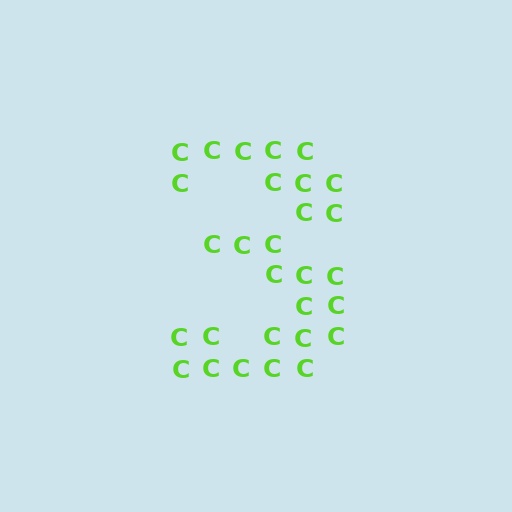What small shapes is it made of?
It is made of small letter C's.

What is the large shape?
The large shape is the digit 3.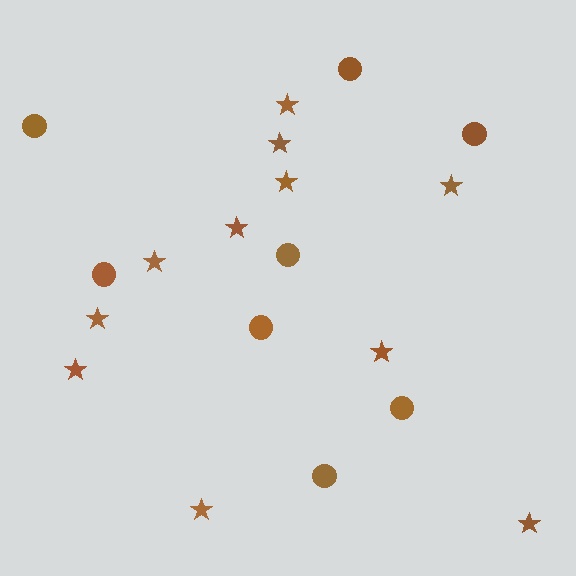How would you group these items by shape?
There are 2 groups: one group of circles (8) and one group of stars (11).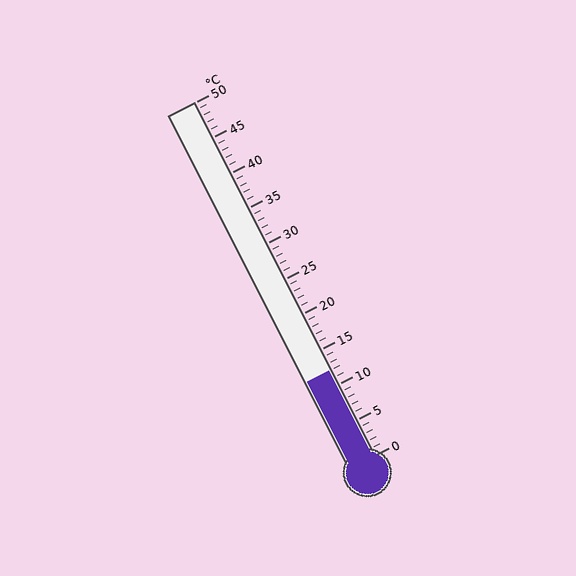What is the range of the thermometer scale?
The thermometer scale ranges from 0°C to 50°C.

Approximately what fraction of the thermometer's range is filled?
The thermometer is filled to approximately 25% of its range.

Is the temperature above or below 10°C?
The temperature is above 10°C.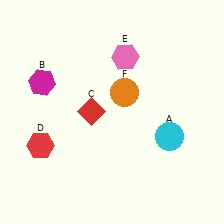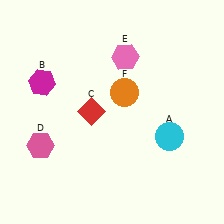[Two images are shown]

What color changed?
The hexagon (D) changed from red in Image 1 to pink in Image 2.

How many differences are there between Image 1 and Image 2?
There is 1 difference between the two images.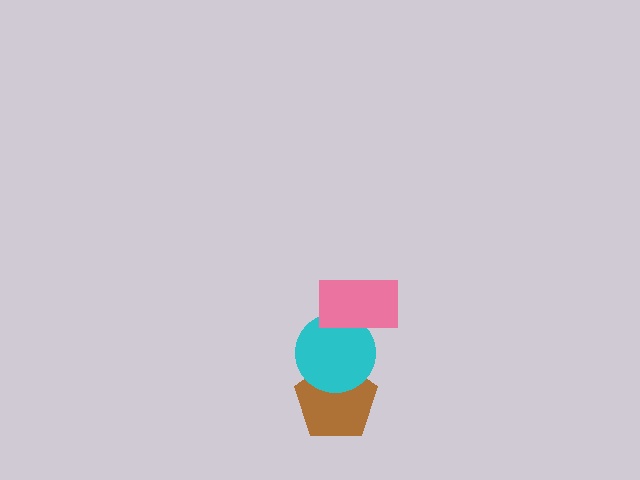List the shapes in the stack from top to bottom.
From top to bottom: the pink rectangle, the cyan circle, the brown pentagon.